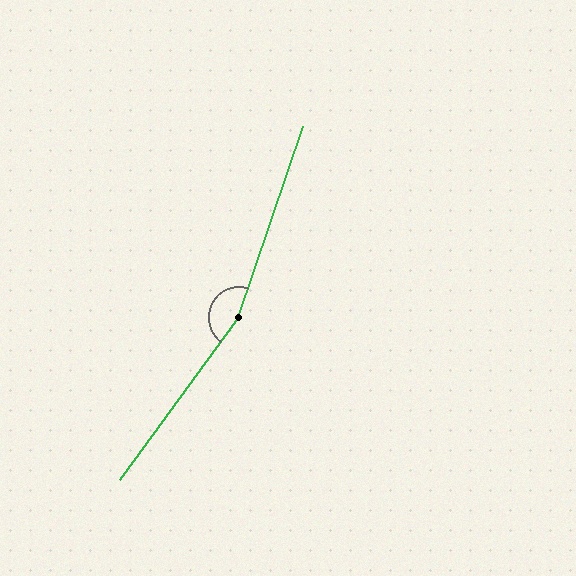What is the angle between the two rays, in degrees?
Approximately 162 degrees.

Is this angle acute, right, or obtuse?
It is obtuse.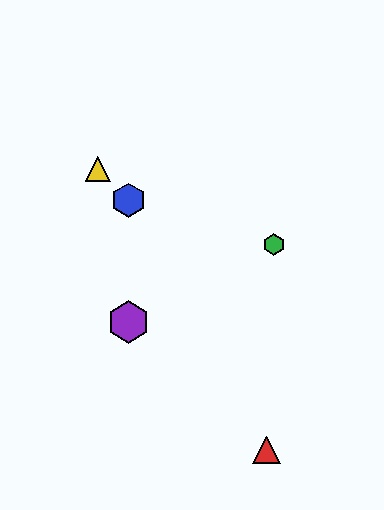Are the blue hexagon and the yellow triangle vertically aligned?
No, the blue hexagon is at x≈129 and the yellow triangle is at x≈98.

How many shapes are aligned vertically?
2 shapes (the blue hexagon, the purple hexagon) are aligned vertically.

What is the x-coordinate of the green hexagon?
The green hexagon is at x≈274.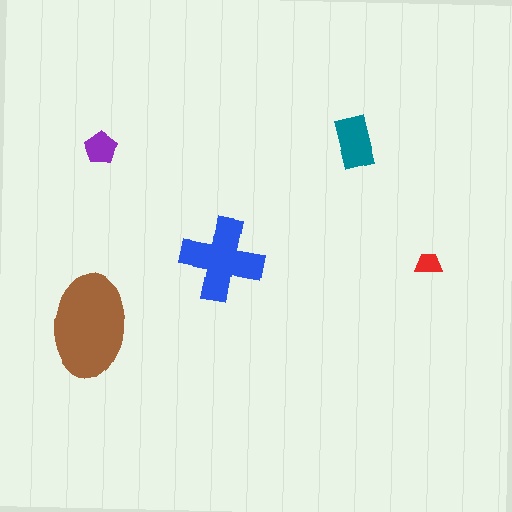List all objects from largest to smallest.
The brown ellipse, the blue cross, the teal rectangle, the purple pentagon, the red trapezoid.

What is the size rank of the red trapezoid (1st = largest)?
5th.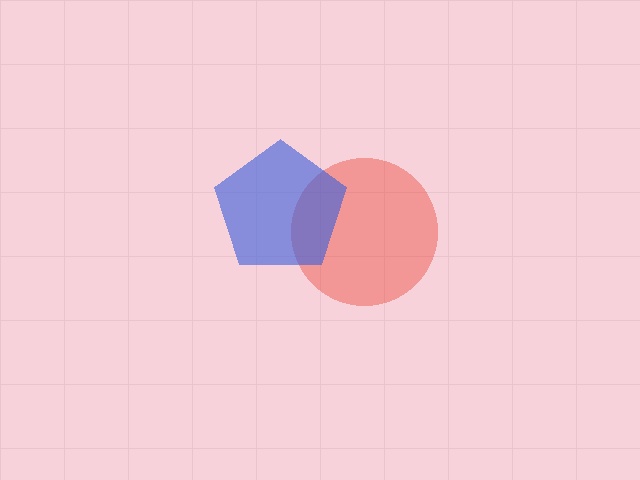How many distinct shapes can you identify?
There are 2 distinct shapes: a red circle, a blue pentagon.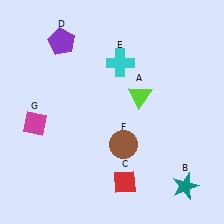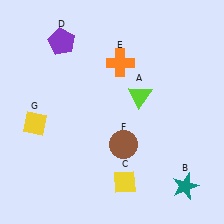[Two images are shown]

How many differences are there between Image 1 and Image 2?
There are 3 differences between the two images.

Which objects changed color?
C changed from red to yellow. E changed from cyan to orange. G changed from magenta to yellow.